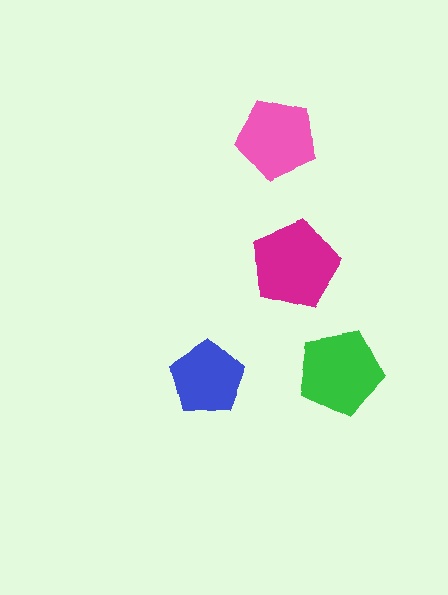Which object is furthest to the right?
The green pentagon is rightmost.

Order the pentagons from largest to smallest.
the magenta one, the green one, the pink one, the blue one.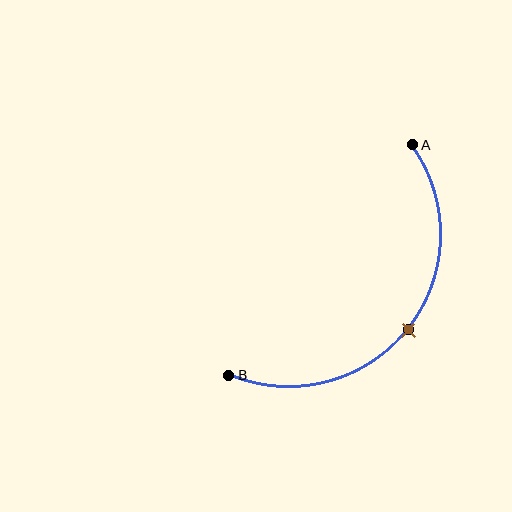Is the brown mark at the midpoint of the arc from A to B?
Yes. The brown mark lies on the arc at equal arc-length from both A and B — it is the arc midpoint.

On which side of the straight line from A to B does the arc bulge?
The arc bulges below and to the right of the straight line connecting A and B.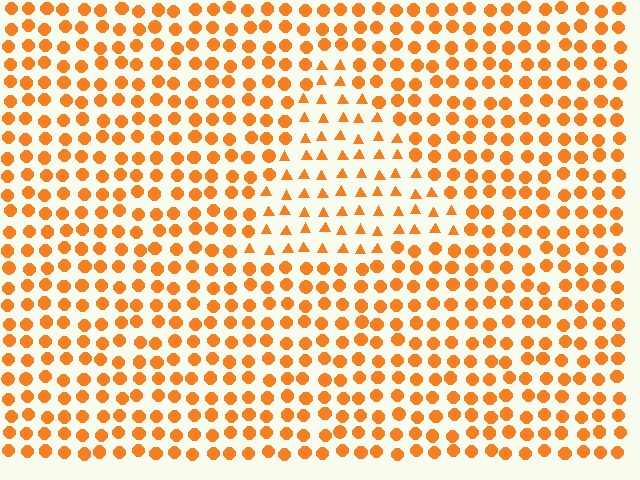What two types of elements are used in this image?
The image uses triangles inside the triangle region and circles outside it.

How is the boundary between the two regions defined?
The boundary is defined by a change in element shape: triangles inside vs. circles outside. All elements share the same color and spacing.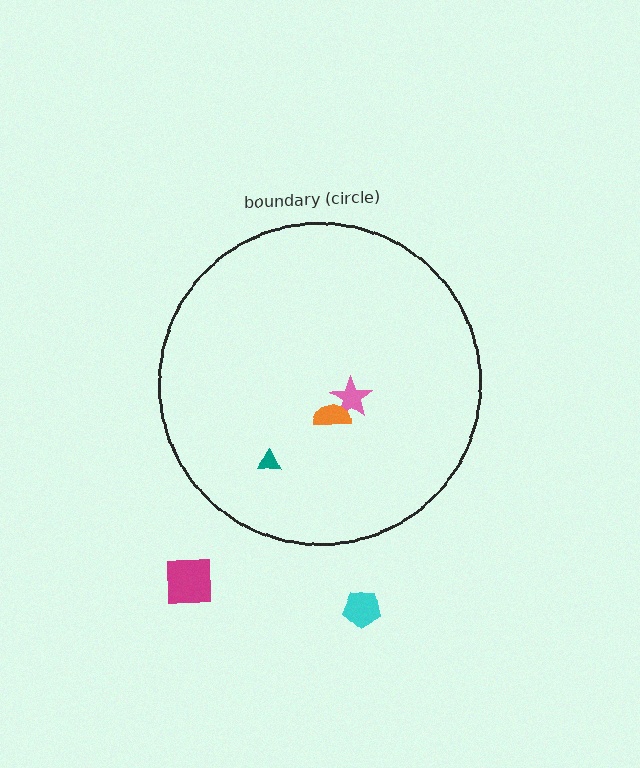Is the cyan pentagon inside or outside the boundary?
Outside.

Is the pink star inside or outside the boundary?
Inside.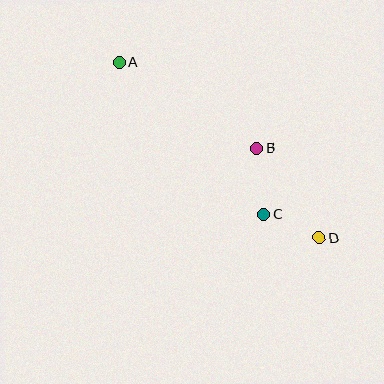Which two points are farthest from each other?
Points A and D are farthest from each other.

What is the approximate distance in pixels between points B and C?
The distance between B and C is approximately 67 pixels.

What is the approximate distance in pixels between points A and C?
The distance between A and C is approximately 210 pixels.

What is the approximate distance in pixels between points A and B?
The distance between A and B is approximately 162 pixels.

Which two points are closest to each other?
Points C and D are closest to each other.